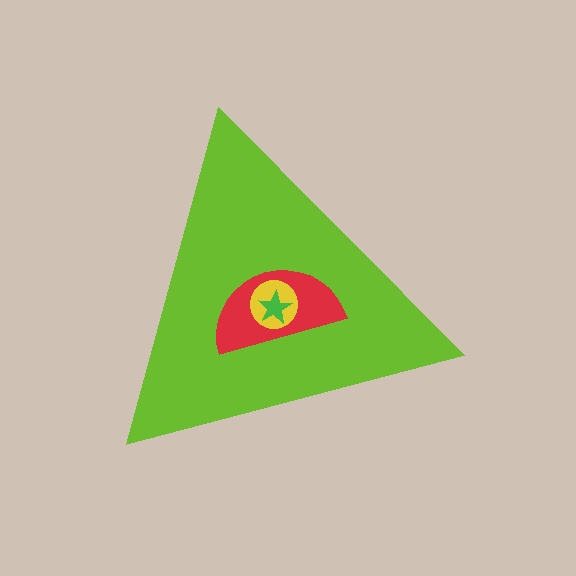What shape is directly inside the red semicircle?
The yellow circle.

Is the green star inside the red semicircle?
Yes.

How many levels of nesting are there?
4.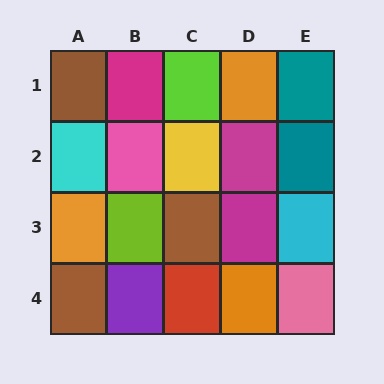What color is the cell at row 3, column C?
Brown.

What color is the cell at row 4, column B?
Purple.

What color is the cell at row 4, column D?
Orange.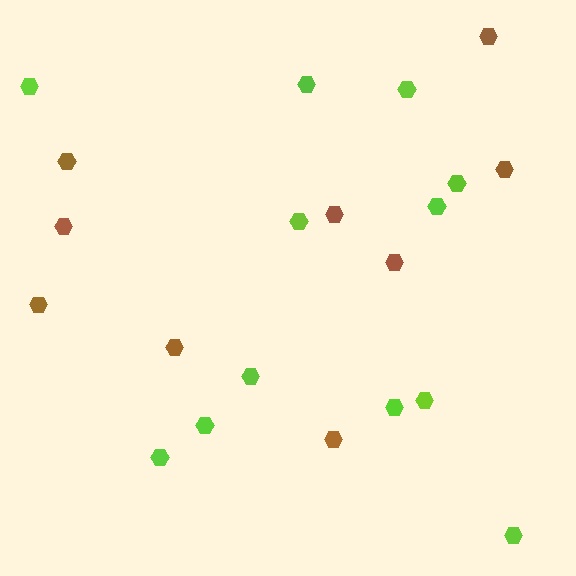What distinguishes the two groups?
There are 2 groups: one group of lime hexagons (12) and one group of brown hexagons (9).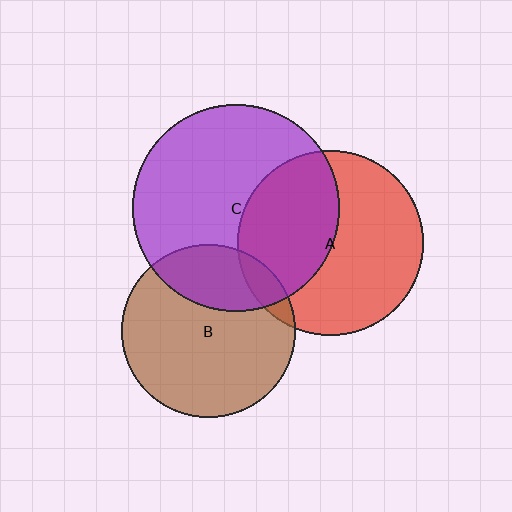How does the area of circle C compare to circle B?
Approximately 1.4 times.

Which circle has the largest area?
Circle C (purple).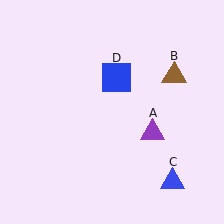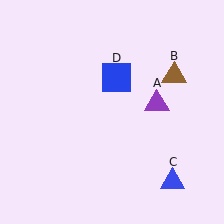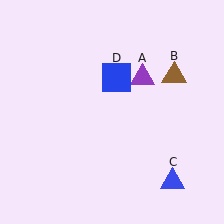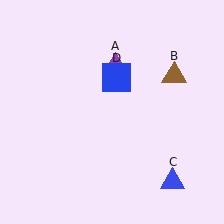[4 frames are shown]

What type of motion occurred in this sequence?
The purple triangle (object A) rotated counterclockwise around the center of the scene.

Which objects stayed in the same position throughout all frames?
Brown triangle (object B) and blue triangle (object C) and blue square (object D) remained stationary.